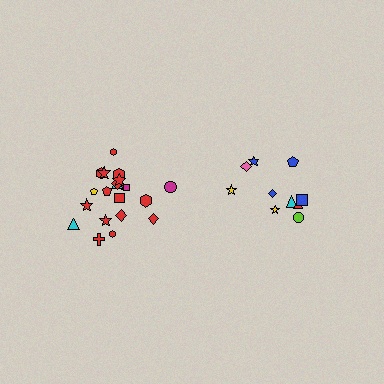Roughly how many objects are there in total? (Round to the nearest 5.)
Roughly 30 objects in total.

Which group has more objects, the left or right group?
The left group.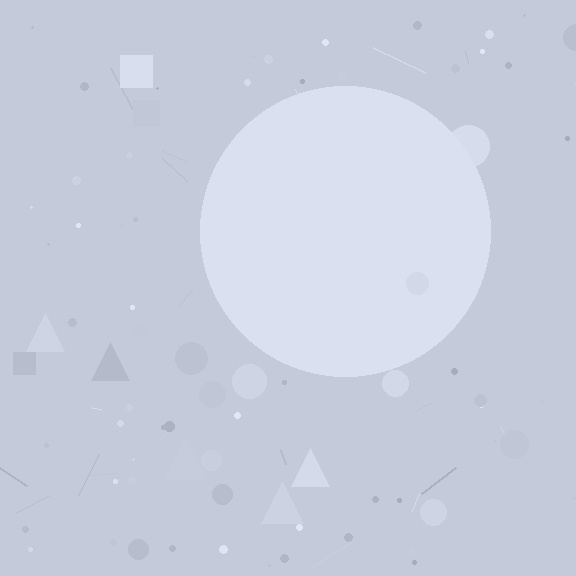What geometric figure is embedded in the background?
A circle is embedded in the background.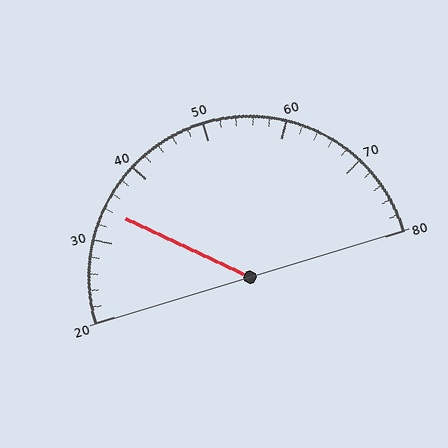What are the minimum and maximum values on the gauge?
The gauge ranges from 20 to 80.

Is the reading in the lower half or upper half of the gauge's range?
The reading is in the lower half of the range (20 to 80).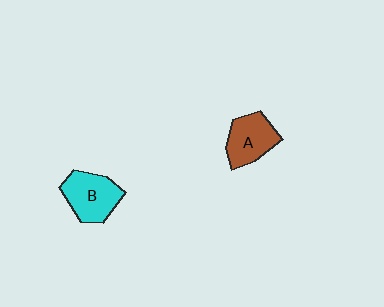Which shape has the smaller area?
Shape A (brown).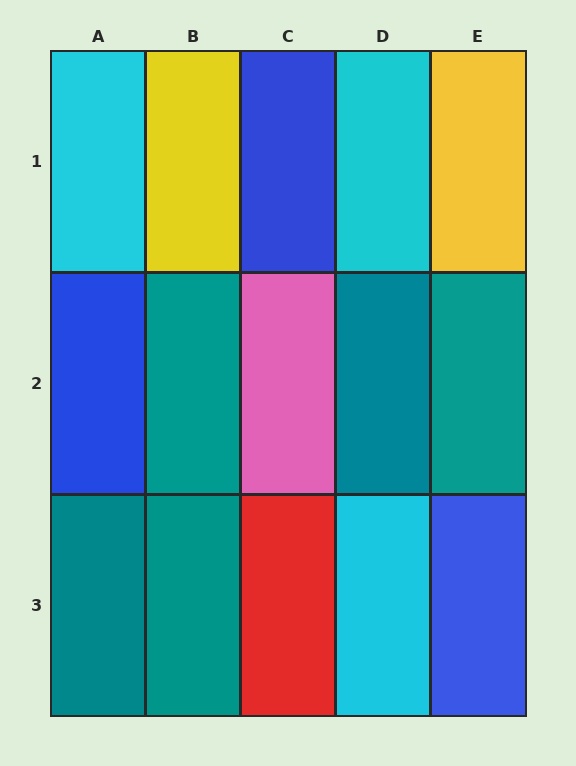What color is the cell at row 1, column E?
Yellow.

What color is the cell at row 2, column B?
Teal.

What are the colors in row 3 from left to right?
Teal, teal, red, cyan, blue.